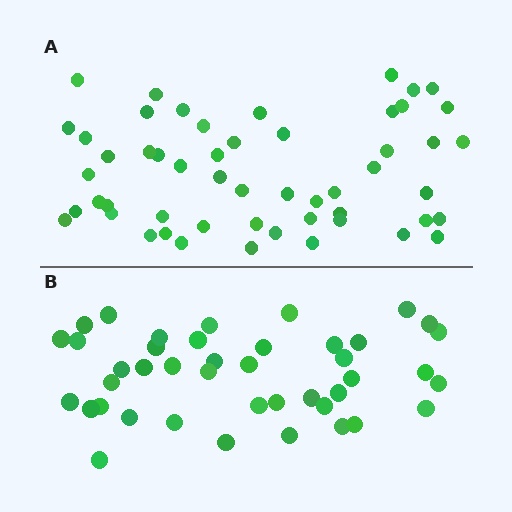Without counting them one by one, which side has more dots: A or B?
Region A (the top region) has more dots.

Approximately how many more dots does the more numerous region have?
Region A has roughly 12 or so more dots than region B.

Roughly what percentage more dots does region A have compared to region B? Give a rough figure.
About 25% more.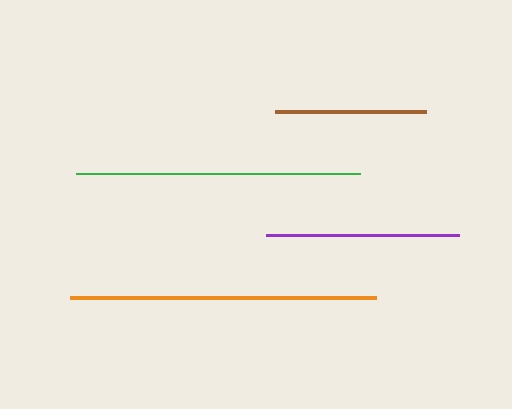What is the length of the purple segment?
The purple segment is approximately 193 pixels long.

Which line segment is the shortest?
The brown line is the shortest at approximately 151 pixels.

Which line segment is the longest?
The orange line is the longest at approximately 306 pixels.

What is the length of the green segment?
The green segment is approximately 284 pixels long.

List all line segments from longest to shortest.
From longest to shortest: orange, green, purple, brown.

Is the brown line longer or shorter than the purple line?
The purple line is longer than the brown line.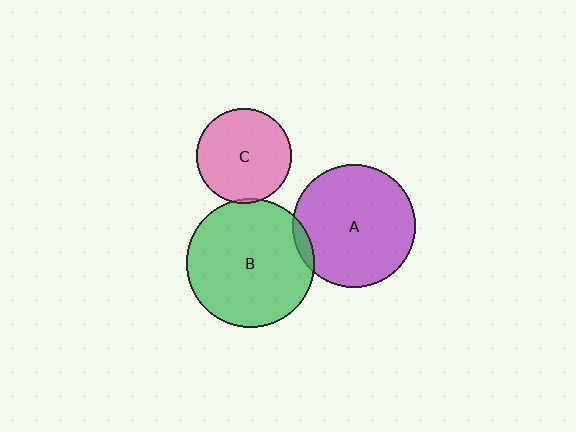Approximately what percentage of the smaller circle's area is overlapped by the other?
Approximately 5%.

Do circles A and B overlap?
Yes.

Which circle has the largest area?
Circle B (green).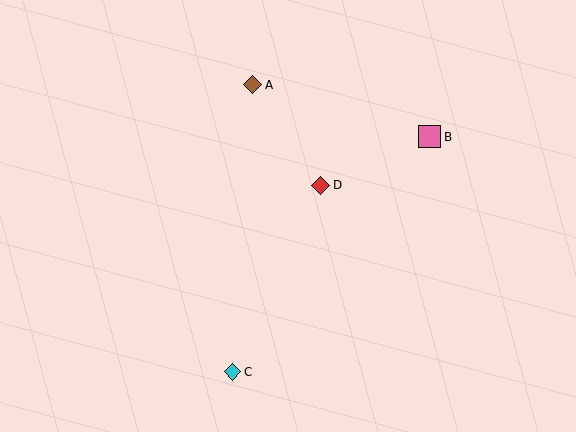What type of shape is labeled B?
Shape B is a pink square.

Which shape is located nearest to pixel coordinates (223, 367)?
The cyan diamond (labeled C) at (232, 372) is nearest to that location.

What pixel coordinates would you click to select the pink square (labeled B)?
Click at (429, 137) to select the pink square B.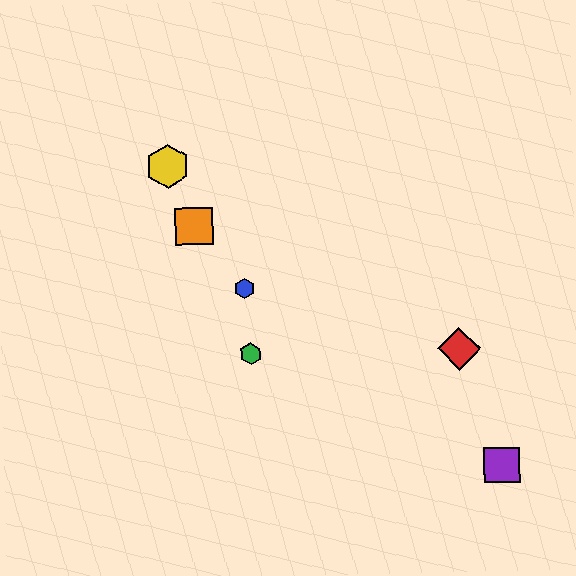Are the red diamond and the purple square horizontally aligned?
No, the red diamond is at y≈349 and the purple square is at y≈465.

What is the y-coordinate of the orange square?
The orange square is at y≈226.